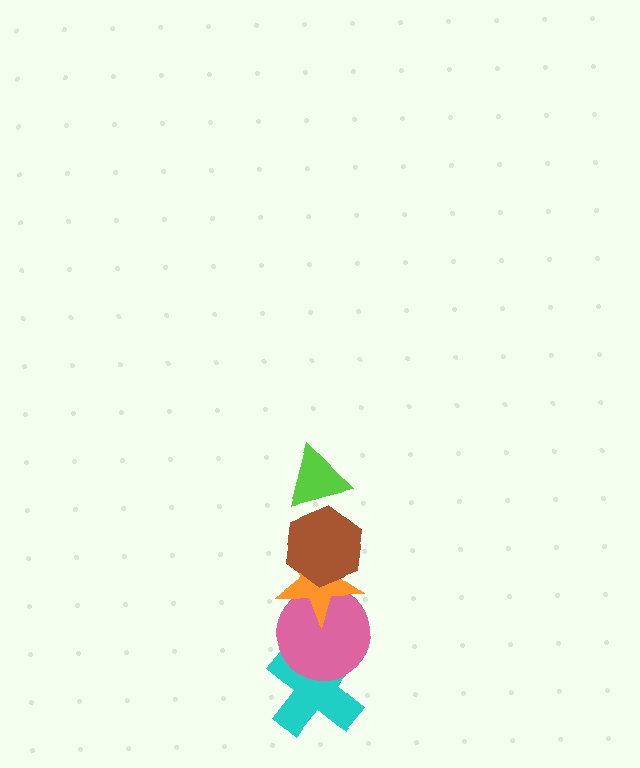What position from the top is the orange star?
The orange star is 3rd from the top.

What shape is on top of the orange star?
The brown hexagon is on top of the orange star.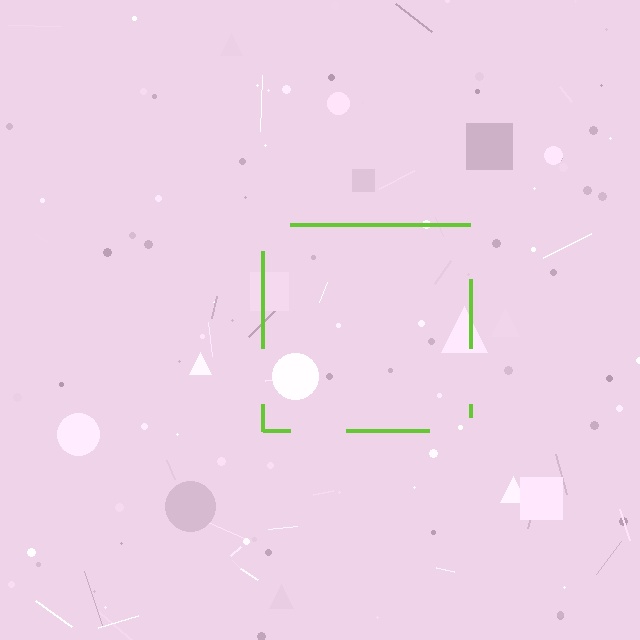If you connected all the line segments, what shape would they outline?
They would outline a square.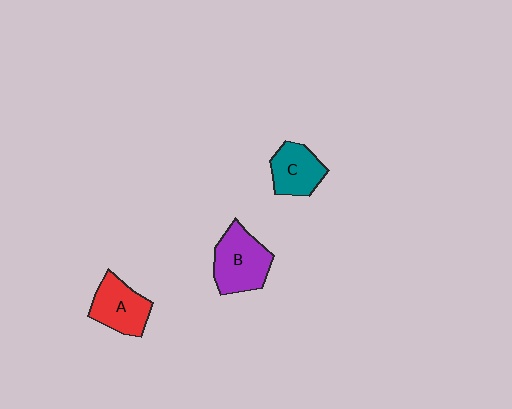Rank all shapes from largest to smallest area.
From largest to smallest: B (purple), A (red), C (teal).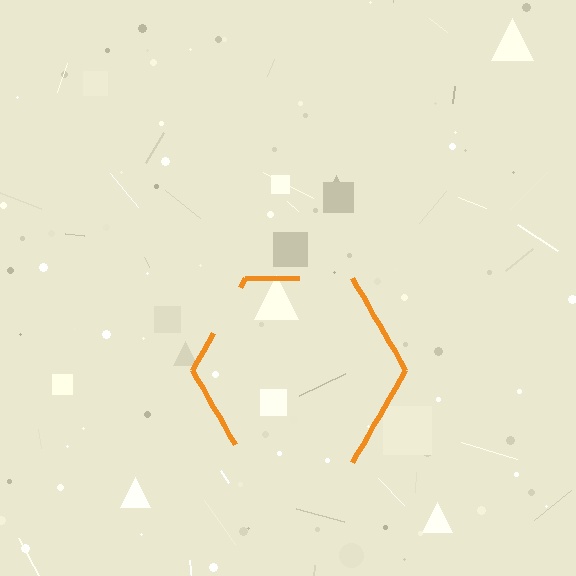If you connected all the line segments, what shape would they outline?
They would outline a hexagon.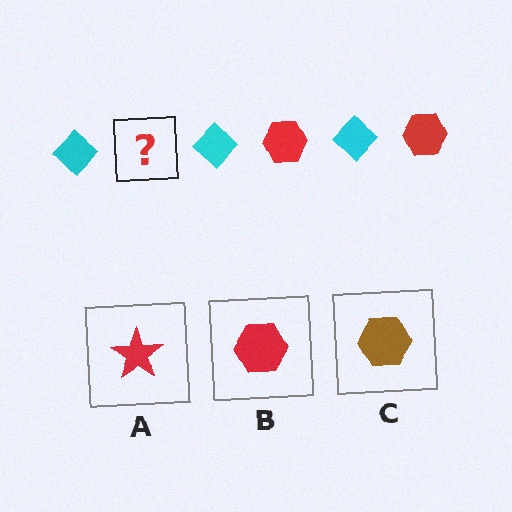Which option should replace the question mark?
Option B.